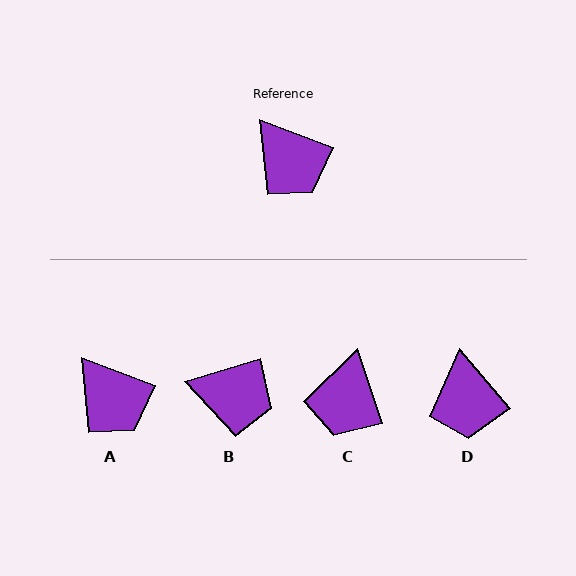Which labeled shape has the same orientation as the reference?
A.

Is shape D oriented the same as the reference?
No, it is off by about 30 degrees.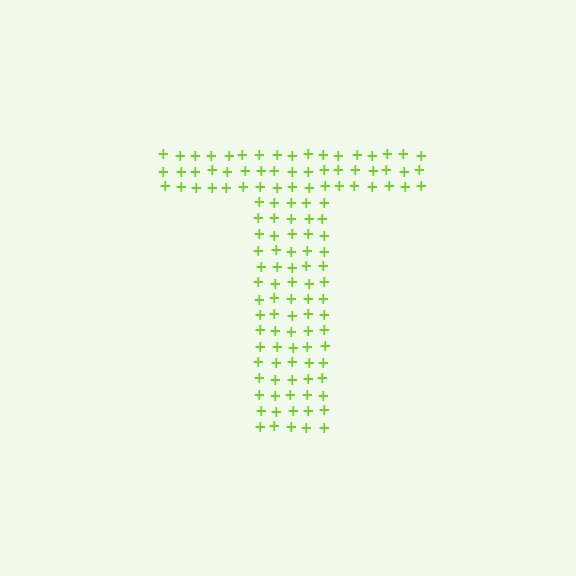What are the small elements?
The small elements are plus signs.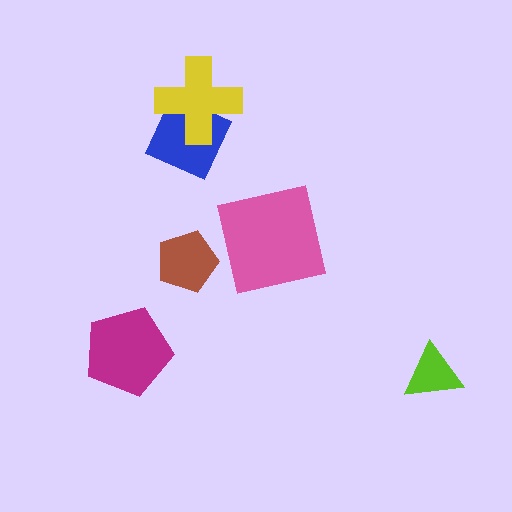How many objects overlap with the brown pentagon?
0 objects overlap with the brown pentagon.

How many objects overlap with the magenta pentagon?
0 objects overlap with the magenta pentagon.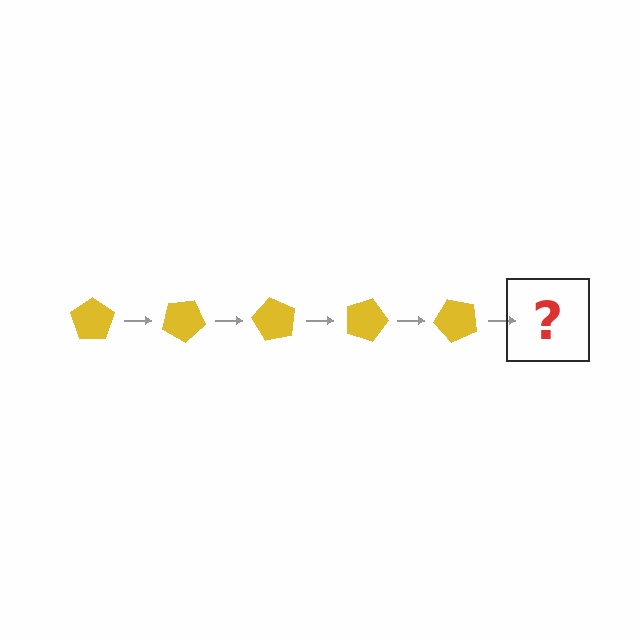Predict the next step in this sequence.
The next step is a yellow pentagon rotated 150 degrees.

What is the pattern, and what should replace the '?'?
The pattern is that the pentagon rotates 30 degrees each step. The '?' should be a yellow pentagon rotated 150 degrees.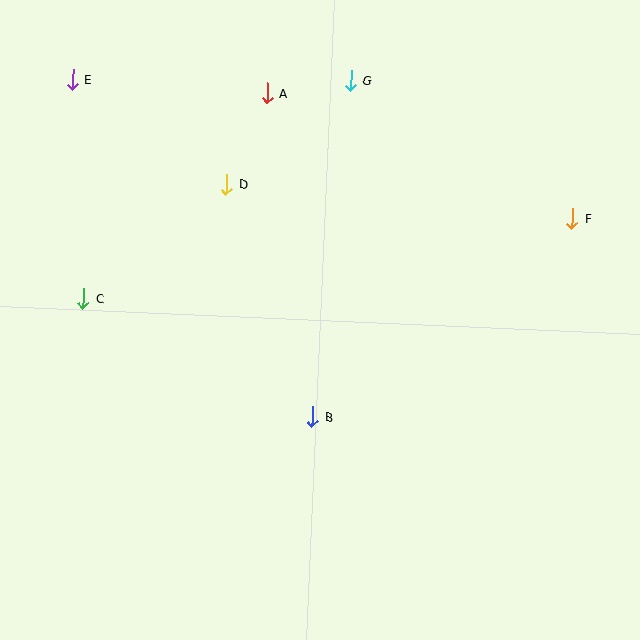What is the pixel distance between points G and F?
The distance between G and F is 261 pixels.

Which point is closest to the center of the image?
Point B at (313, 416) is closest to the center.